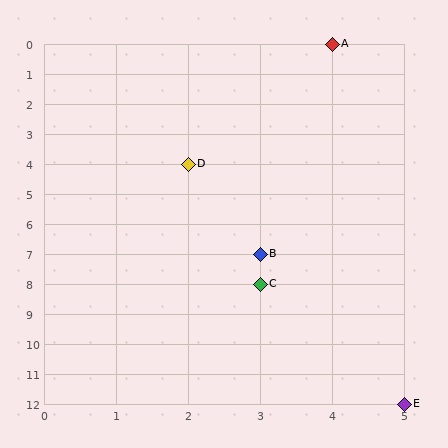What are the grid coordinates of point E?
Point E is at grid coordinates (5, 12).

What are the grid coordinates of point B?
Point B is at grid coordinates (3, 7).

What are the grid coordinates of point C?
Point C is at grid coordinates (3, 8).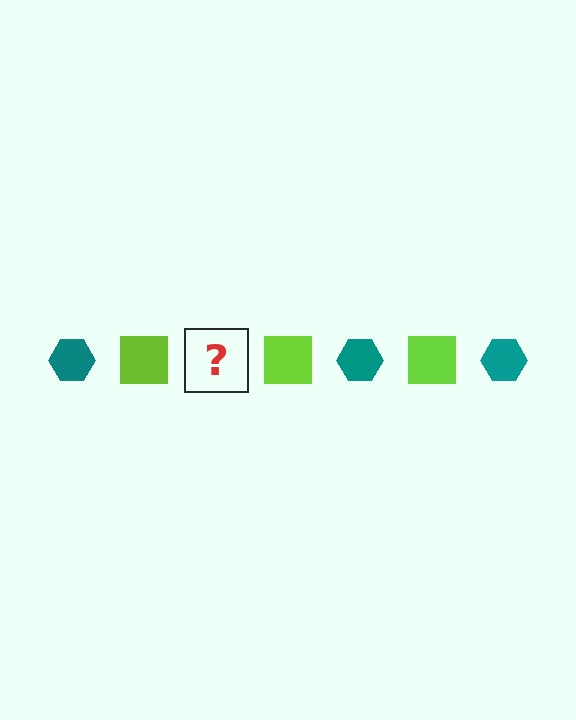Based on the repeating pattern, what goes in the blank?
The blank should be a teal hexagon.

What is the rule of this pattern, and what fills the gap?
The rule is that the pattern alternates between teal hexagon and lime square. The gap should be filled with a teal hexagon.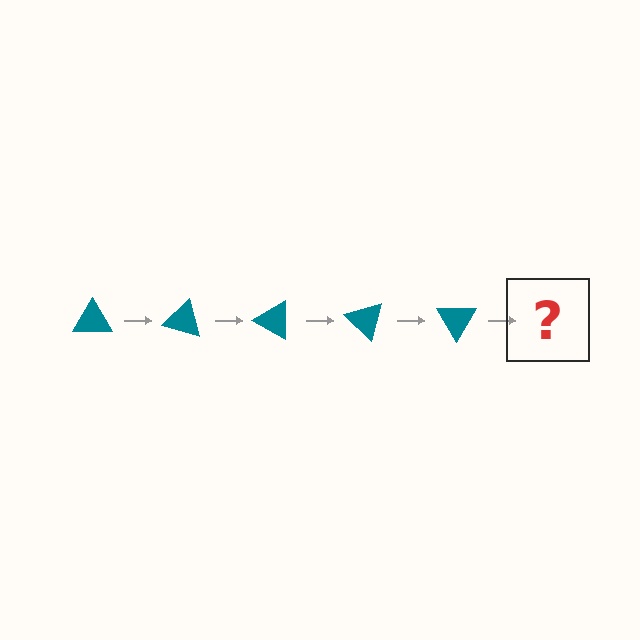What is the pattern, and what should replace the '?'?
The pattern is that the triangle rotates 15 degrees each step. The '?' should be a teal triangle rotated 75 degrees.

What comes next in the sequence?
The next element should be a teal triangle rotated 75 degrees.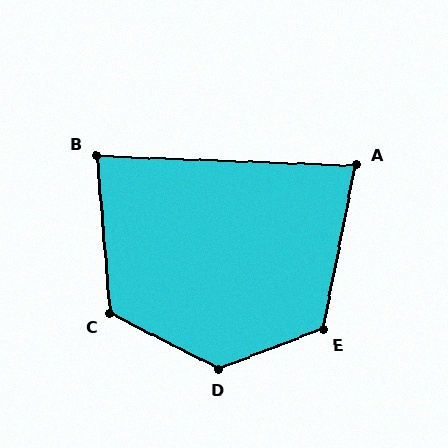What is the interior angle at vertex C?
Approximately 122 degrees (obtuse).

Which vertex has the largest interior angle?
D, at approximately 132 degrees.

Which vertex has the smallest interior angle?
A, at approximately 81 degrees.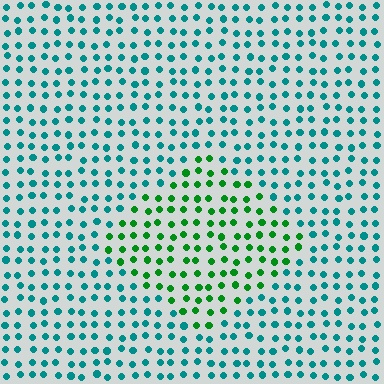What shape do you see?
I see a diamond.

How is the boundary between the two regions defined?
The boundary is defined purely by a slight shift in hue (about 49 degrees). Spacing, size, and orientation are identical on both sides.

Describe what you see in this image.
The image is filled with small teal elements in a uniform arrangement. A diamond-shaped region is visible where the elements are tinted to a slightly different hue, forming a subtle color boundary.